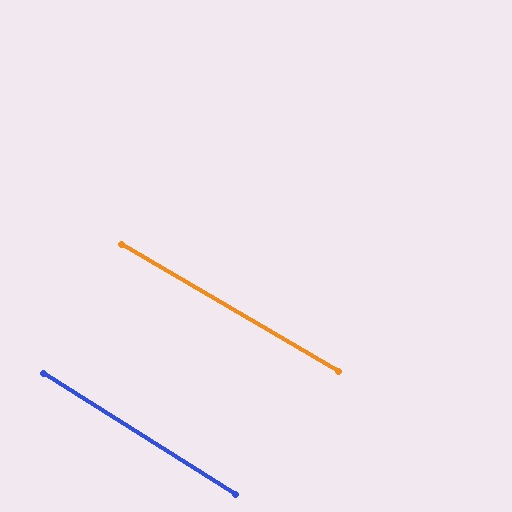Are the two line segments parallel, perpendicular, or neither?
Parallel — their directions differ by only 1.8°.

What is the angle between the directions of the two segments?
Approximately 2 degrees.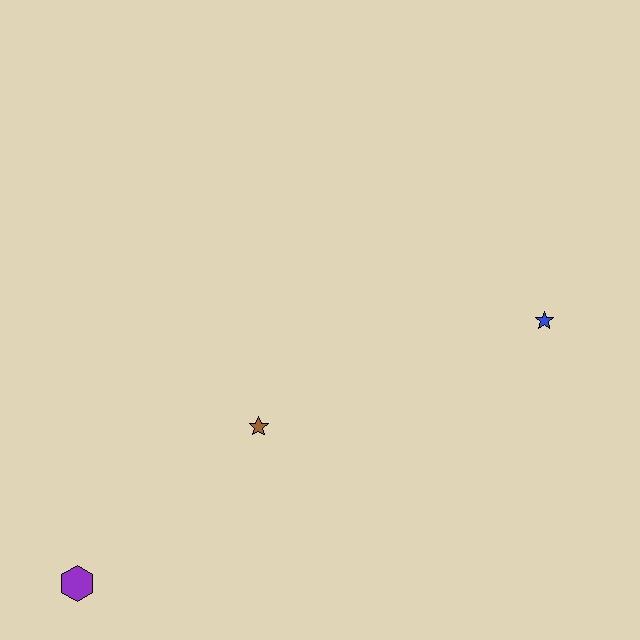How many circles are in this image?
There are no circles.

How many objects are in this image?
There are 3 objects.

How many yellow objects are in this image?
There are no yellow objects.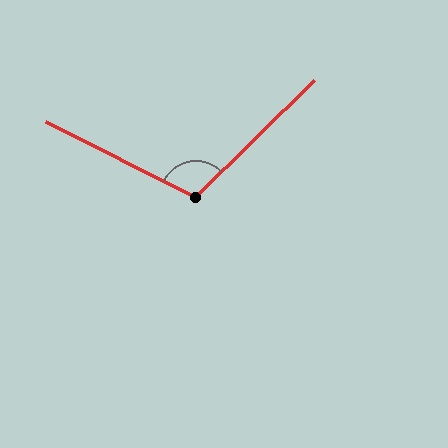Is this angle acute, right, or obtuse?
It is obtuse.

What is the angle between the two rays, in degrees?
Approximately 109 degrees.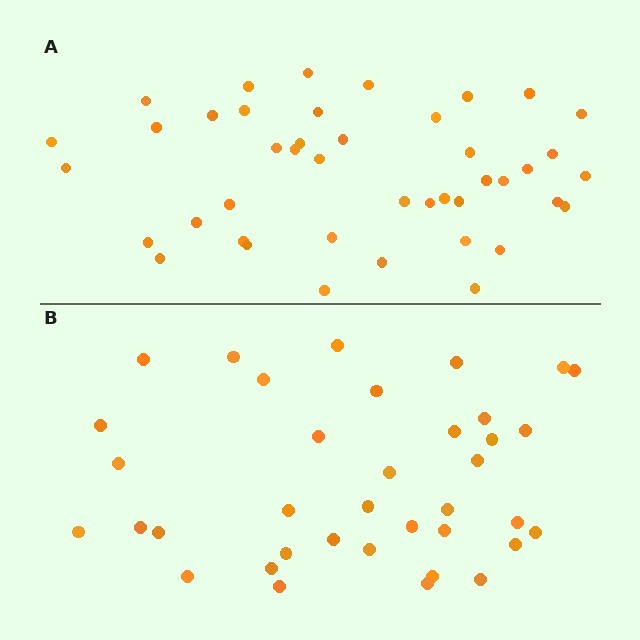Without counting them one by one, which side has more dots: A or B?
Region A (the top region) has more dots.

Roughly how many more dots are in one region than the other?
Region A has about 6 more dots than region B.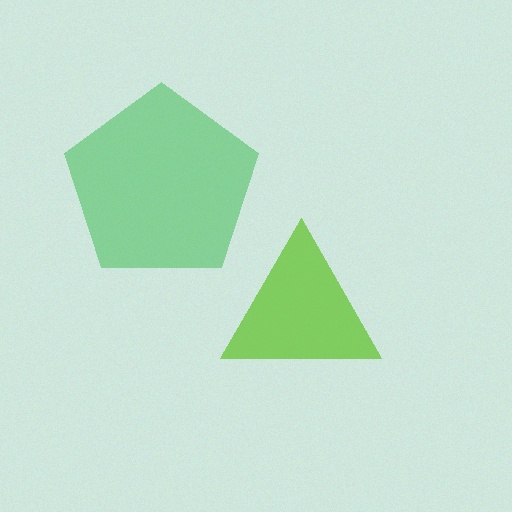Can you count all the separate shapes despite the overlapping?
Yes, there are 2 separate shapes.